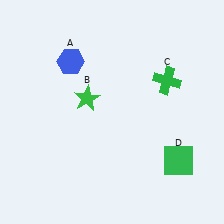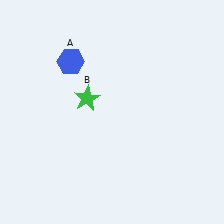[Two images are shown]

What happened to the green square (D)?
The green square (D) was removed in Image 2. It was in the bottom-right area of Image 1.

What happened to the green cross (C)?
The green cross (C) was removed in Image 2. It was in the top-right area of Image 1.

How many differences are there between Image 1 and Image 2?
There are 2 differences between the two images.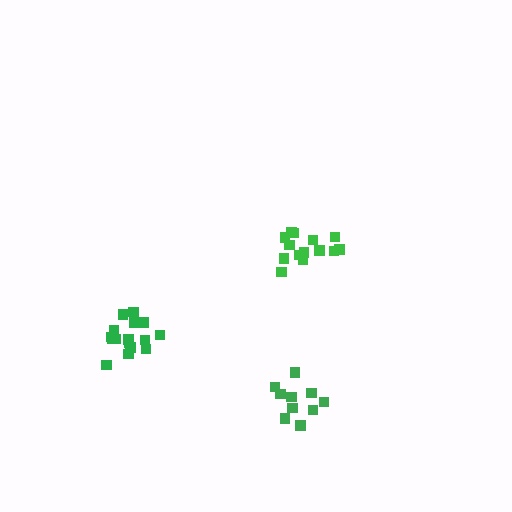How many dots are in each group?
Group 1: 16 dots, Group 2: 10 dots, Group 3: 14 dots (40 total).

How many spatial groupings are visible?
There are 3 spatial groupings.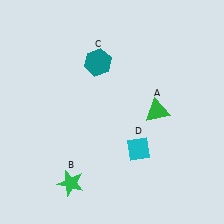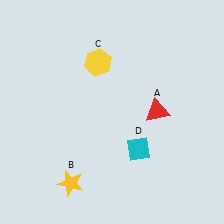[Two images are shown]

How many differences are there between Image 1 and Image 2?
There are 3 differences between the two images.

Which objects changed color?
A changed from green to red. B changed from green to yellow. C changed from teal to yellow.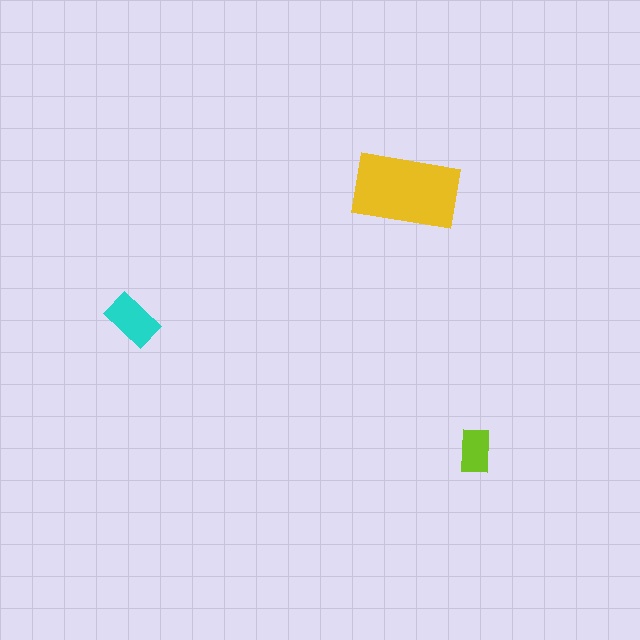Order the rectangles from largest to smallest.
the yellow one, the cyan one, the lime one.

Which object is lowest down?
The lime rectangle is bottommost.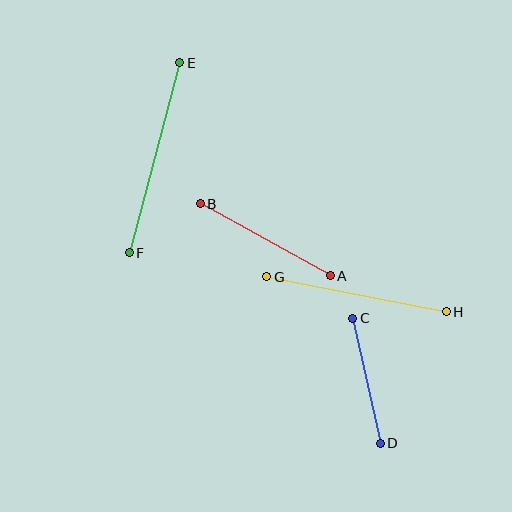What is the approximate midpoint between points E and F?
The midpoint is at approximately (154, 158) pixels.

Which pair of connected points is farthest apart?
Points E and F are farthest apart.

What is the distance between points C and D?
The distance is approximately 128 pixels.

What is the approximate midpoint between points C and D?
The midpoint is at approximately (367, 381) pixels.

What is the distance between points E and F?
The distance is approximately 197 pixels.